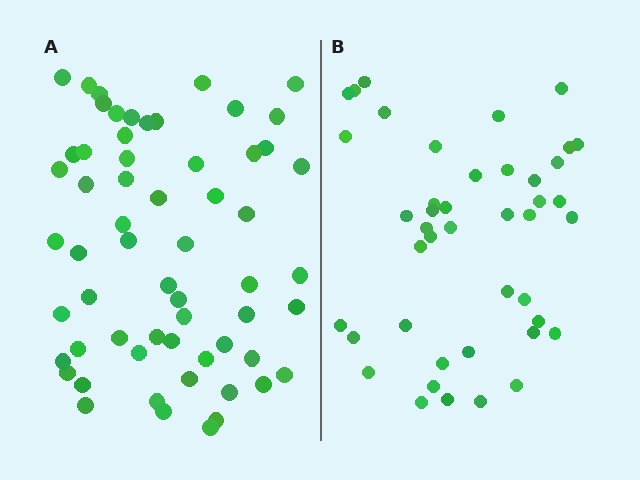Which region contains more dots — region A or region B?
Region A (the left region) has more dots.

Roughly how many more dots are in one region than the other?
Region A has approximately 15 more dots than region B.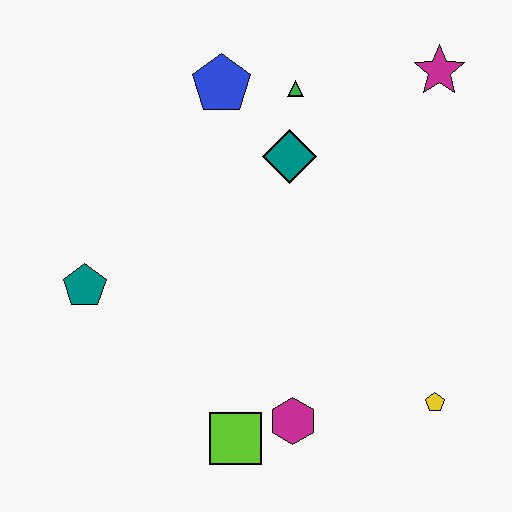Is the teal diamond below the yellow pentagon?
No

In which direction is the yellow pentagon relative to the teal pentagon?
The yellow pentagon is to the right of the teal pentagon.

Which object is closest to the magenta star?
The green triangle is closest to the magenta star.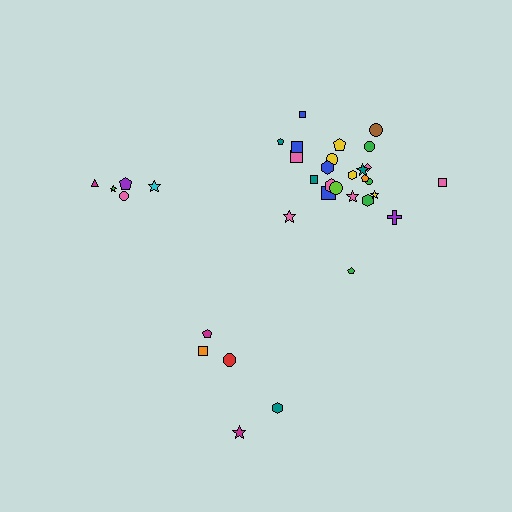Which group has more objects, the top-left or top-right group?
The top-right group.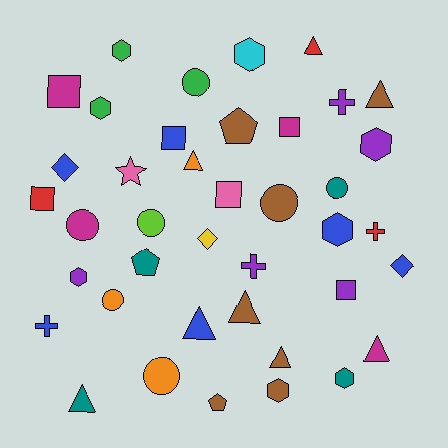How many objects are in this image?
There are 40 objects.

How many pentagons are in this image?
There are 3 pentagons.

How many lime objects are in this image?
There is 1 lime object.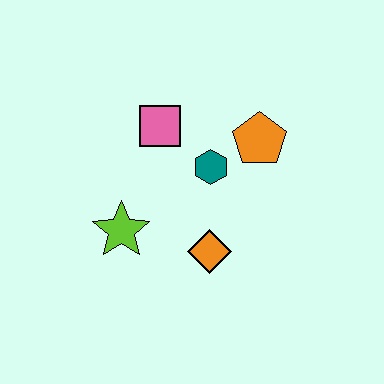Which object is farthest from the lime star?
The orange pentagon is farthest from the lime star.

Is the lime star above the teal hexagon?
No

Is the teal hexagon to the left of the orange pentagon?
Yes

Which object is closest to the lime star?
The orange diamond is closest to the lime star.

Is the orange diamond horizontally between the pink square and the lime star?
No